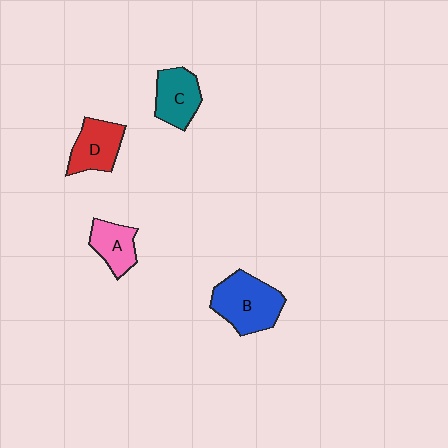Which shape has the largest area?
Shape B (blue).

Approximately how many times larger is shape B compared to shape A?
Approximately 1.7 times.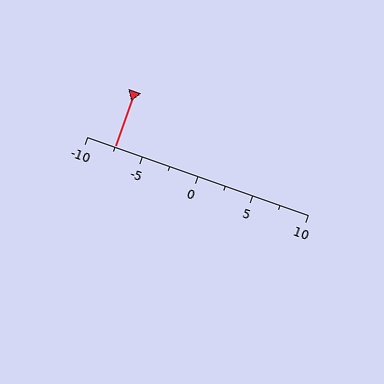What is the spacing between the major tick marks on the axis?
The major ticks are spaced 5 apart.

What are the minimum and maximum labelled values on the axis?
The axis runs from -10 to 10.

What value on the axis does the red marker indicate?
The marker indicates approximately -7.5.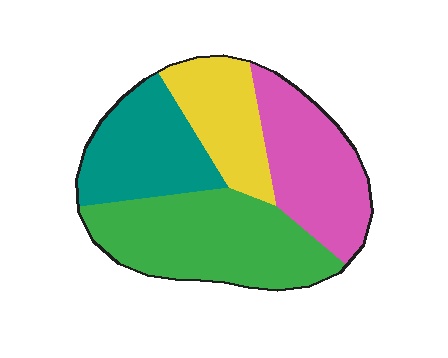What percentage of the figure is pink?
Pink covers around 25% of the figure.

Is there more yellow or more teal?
Teal.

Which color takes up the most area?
Green, at roughly 35%.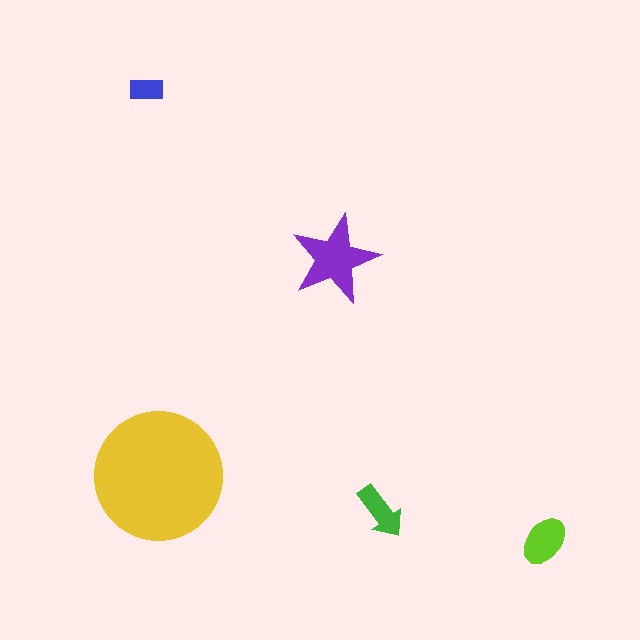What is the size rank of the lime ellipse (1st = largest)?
3rd.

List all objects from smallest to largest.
The blue rectangle, the green arrow, the lime ellipse, the purple star, the yellow circle.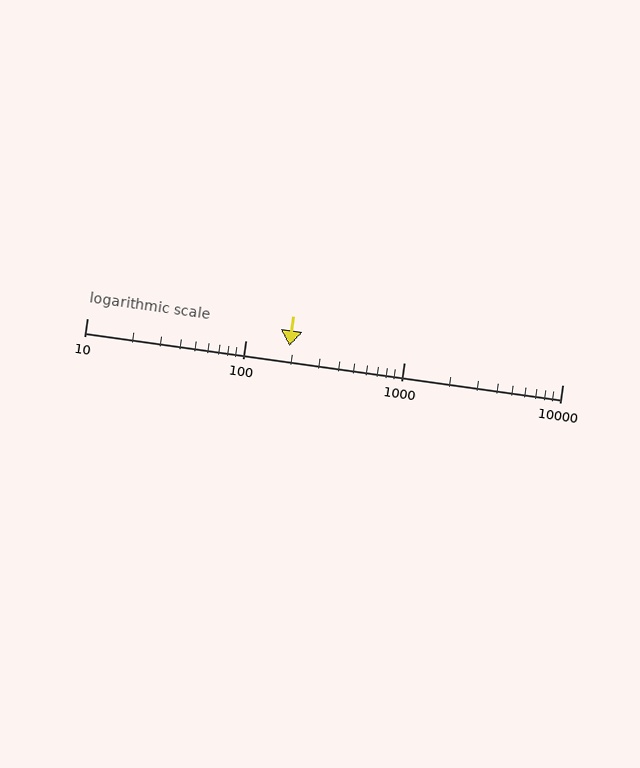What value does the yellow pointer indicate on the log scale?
The pointer indicates approximately 190.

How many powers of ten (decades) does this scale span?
The scale spans 3 decades, from 10 to 10000.